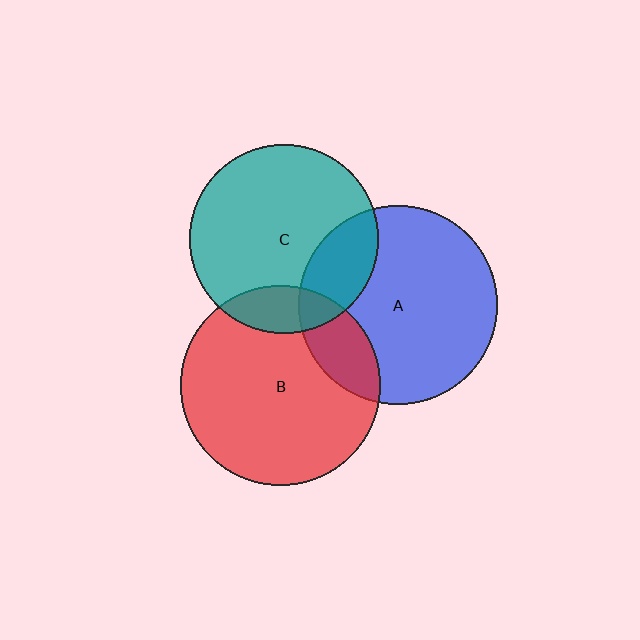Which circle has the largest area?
Circle B (red).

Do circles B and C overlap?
Yes.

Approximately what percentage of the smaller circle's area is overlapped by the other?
Approximately 15%.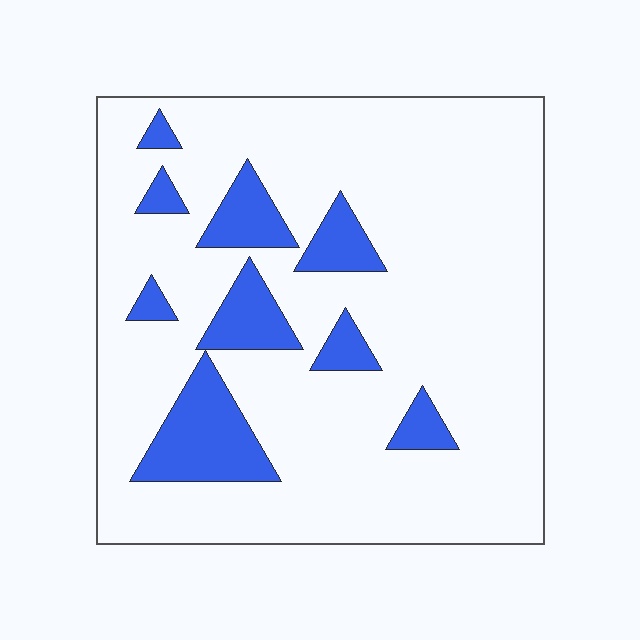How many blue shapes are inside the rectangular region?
9.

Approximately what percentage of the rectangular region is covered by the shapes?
Approximately 15%.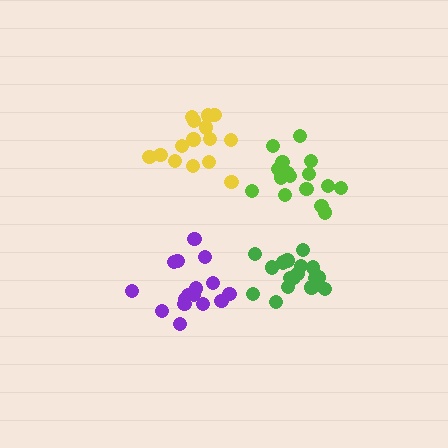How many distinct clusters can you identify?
There are 4 distinct clusters.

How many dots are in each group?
Group 1: 18 dots, Group 2: 15 dots, Group 3: 16 dots, Group 4: 16 dots (65 total).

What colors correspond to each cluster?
The clusters are colored: green, yellow, purple, lime.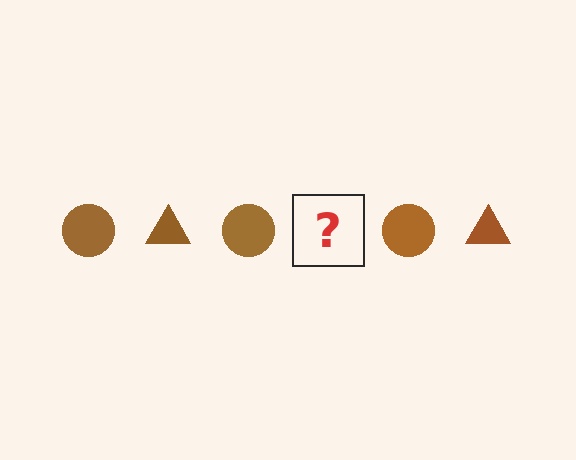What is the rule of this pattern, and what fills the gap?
The rule is that the pattern cycles through circle, triangle shapes in brown. The gap should be filled with a brown triangle.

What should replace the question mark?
The question mark should be replaced with a brown triangle.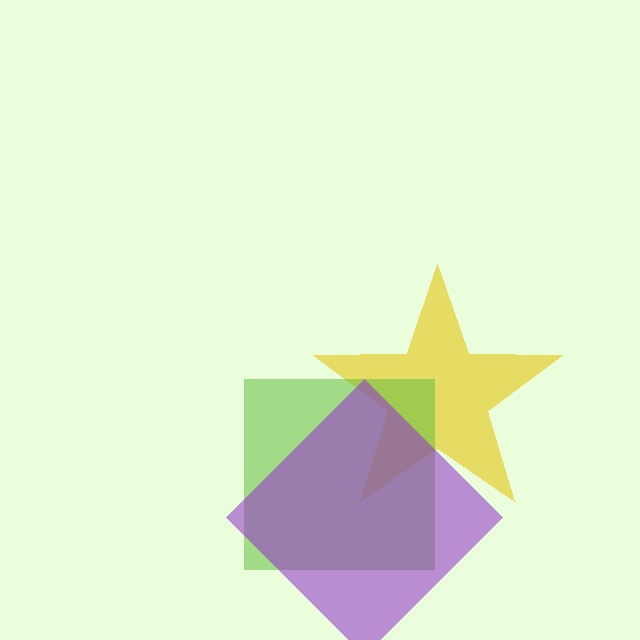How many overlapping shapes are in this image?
There are 3 overlapping shapes in the image.